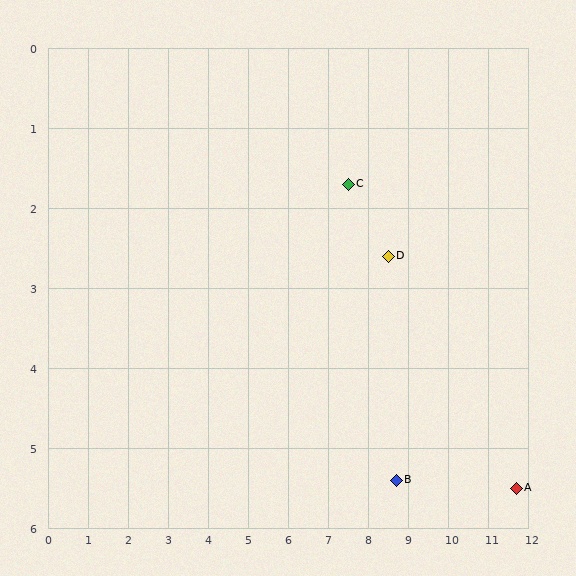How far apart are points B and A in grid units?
Points B and A are about 3.0 grid units apart.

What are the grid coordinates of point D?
Point D is at approximately (8.5, 2.6).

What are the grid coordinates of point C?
Point C is at approximately (7.5, 1.7).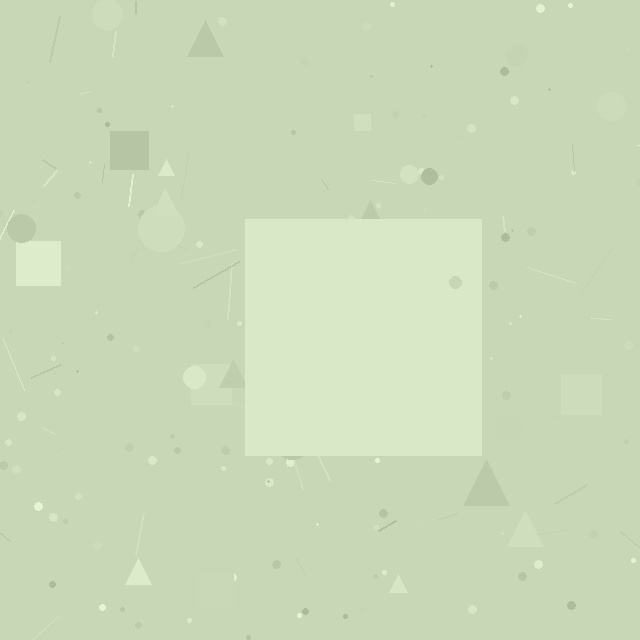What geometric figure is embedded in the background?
A square is embedded in the background.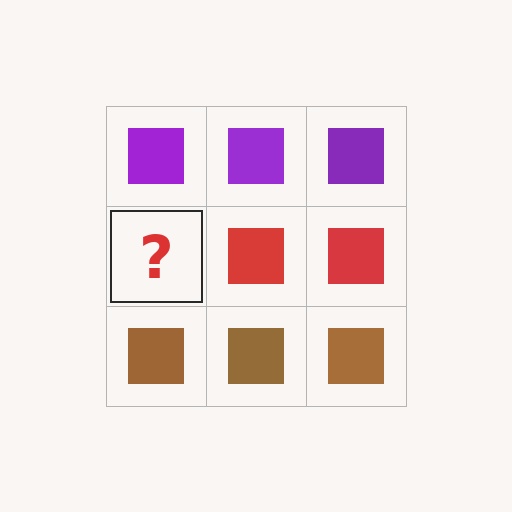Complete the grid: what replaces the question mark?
The question mark should be replaced with a red square.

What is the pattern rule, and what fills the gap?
The rule is that each row has a consistent color. The gap should be filled with a red square.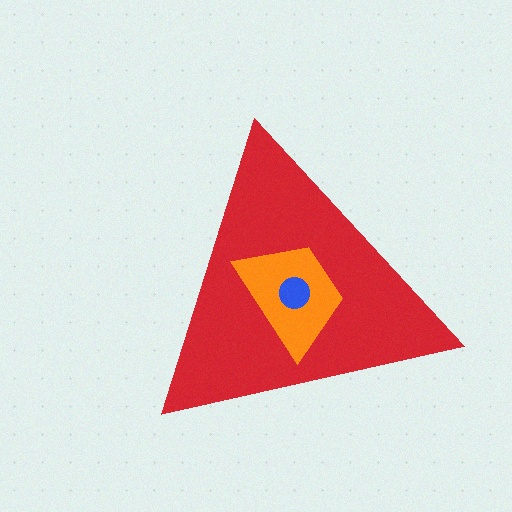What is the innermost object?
The blue circle.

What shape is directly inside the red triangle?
The orange trapezoid.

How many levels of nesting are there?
3.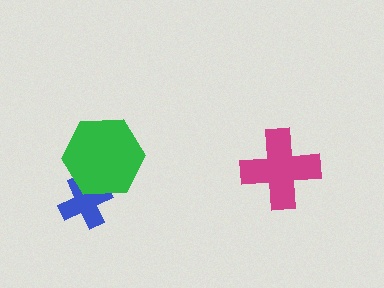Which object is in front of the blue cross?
The green hexagon is in front of the blue cross.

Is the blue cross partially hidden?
Yes, it is partially covered by another shape.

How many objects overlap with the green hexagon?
1 object overlaps with the green hexagon.